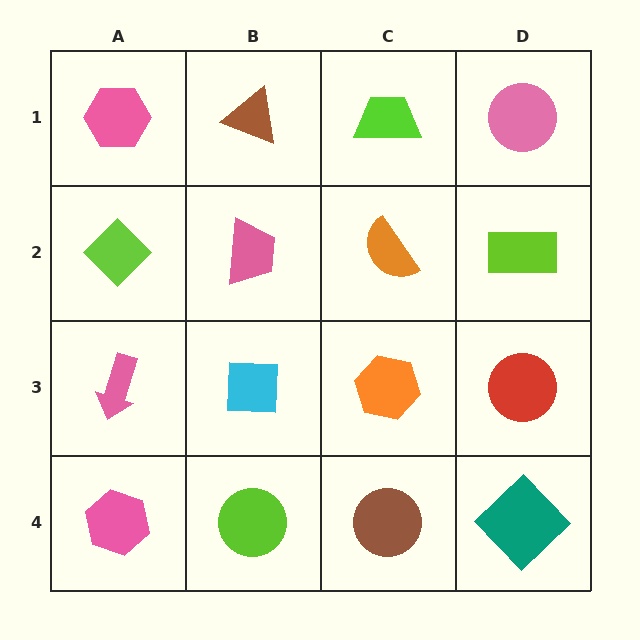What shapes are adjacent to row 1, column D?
A lime rectangle (row 2, column D), a lime trapezoid (row 1, column C).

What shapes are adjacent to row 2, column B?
A brown triangle (row 1, column B), a cyan square (row 3, column B), a lime diamond (row 2, column A), an orange semicircle (row 2, column C).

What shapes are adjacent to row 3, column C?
An orange semicircle (row 2, column C), a brown circle (row 4, column C), a cyan square (row 3, column B), a red circle (row 3, column D).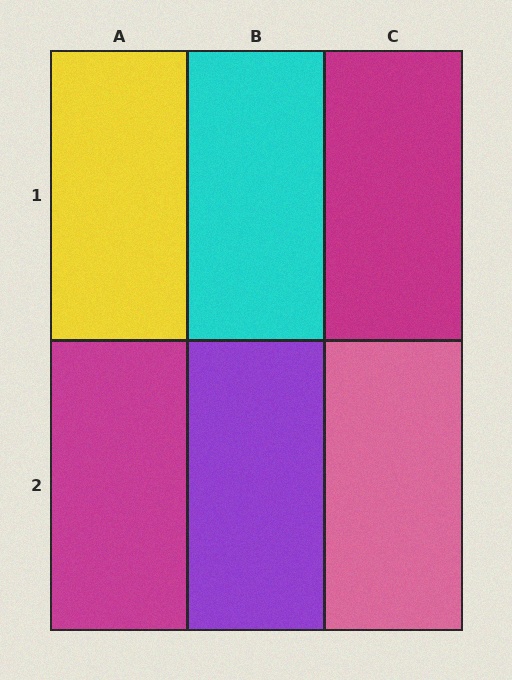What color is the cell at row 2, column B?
Purple.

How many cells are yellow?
1 cell is yellow.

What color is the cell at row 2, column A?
Magenta.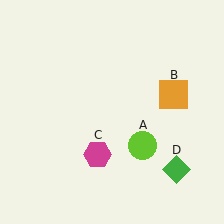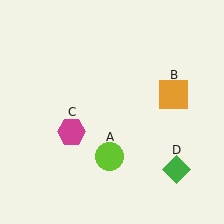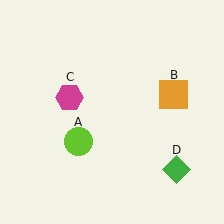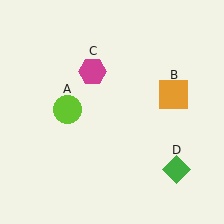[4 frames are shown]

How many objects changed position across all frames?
2 objects changed position: lime circle (object A), magenta hexagon (object C).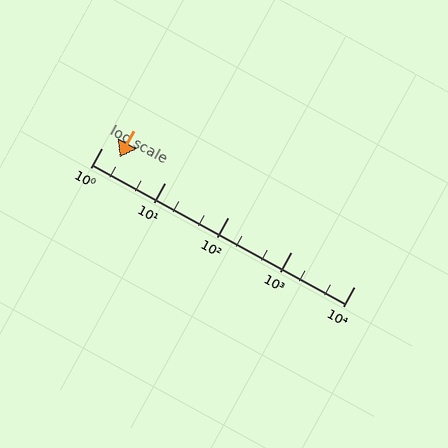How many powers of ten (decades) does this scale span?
The scale spans 4 decades, from 1 to 10000.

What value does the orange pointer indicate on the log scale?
The pointer indicates approximately 1.9.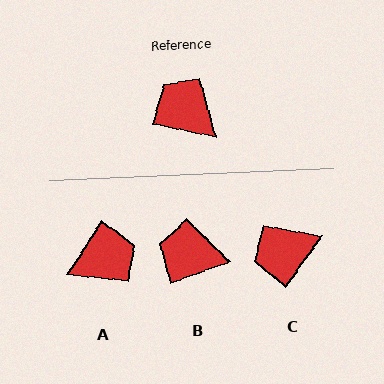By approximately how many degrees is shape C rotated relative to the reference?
Approximately 66 degrees counter-clockwise.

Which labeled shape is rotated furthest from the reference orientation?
A, about 111 degrees away.